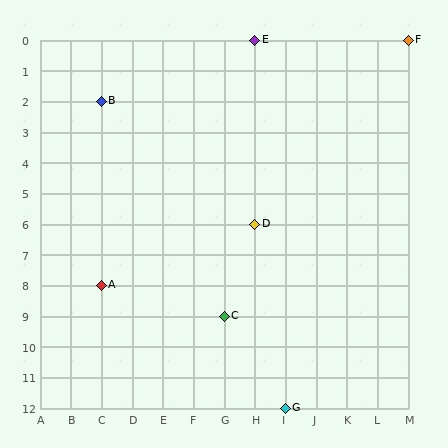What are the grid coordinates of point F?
Point F is at grid coordinates (M, 0).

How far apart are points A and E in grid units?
Points A and E are 5 columns and 8 rows apart (about 9.4 grid units diagonally).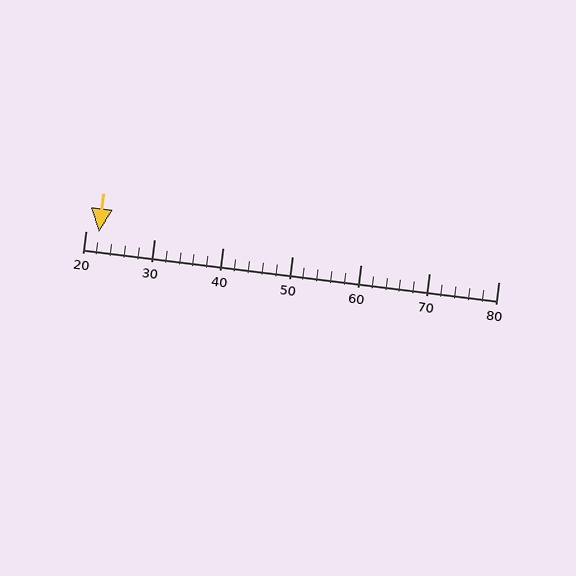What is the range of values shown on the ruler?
The ruler shows values from 20 to 80.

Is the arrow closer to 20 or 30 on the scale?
The arrow is closer to 20.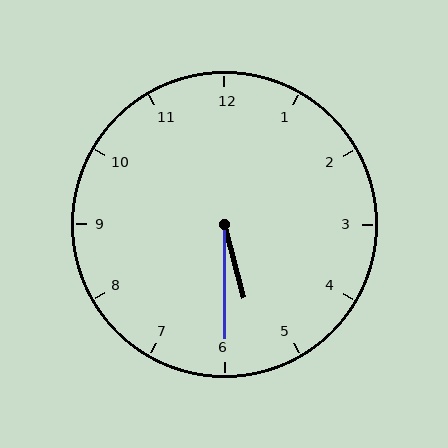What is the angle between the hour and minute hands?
Approximately 15 degrees.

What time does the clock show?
5:30.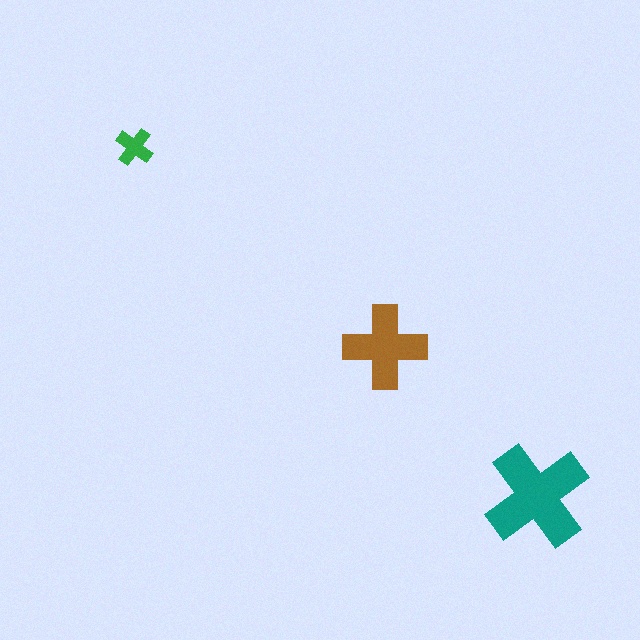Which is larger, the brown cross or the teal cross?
The teal one.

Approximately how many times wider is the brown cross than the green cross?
About 2 times wider.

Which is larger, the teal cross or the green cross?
The teal one.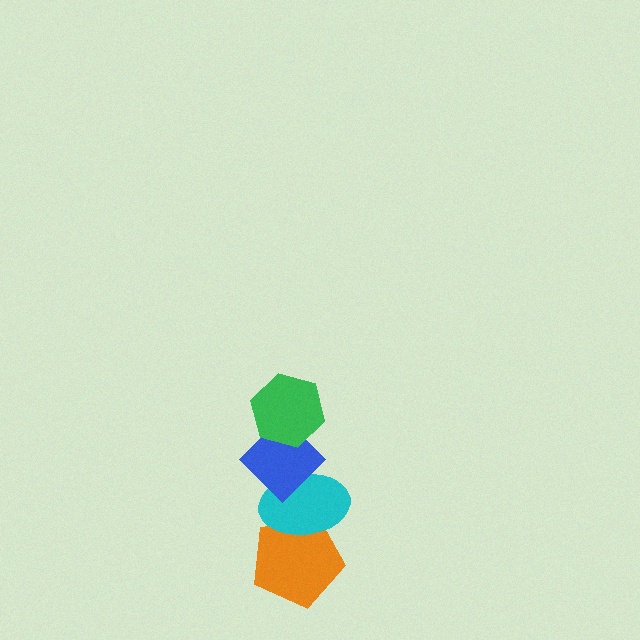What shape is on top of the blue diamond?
The green hexagon is on top of the blue diamond.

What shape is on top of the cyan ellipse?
The blue diamond is on top of the cyan ellipse.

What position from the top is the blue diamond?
The blue diamond is 2nd from the top.